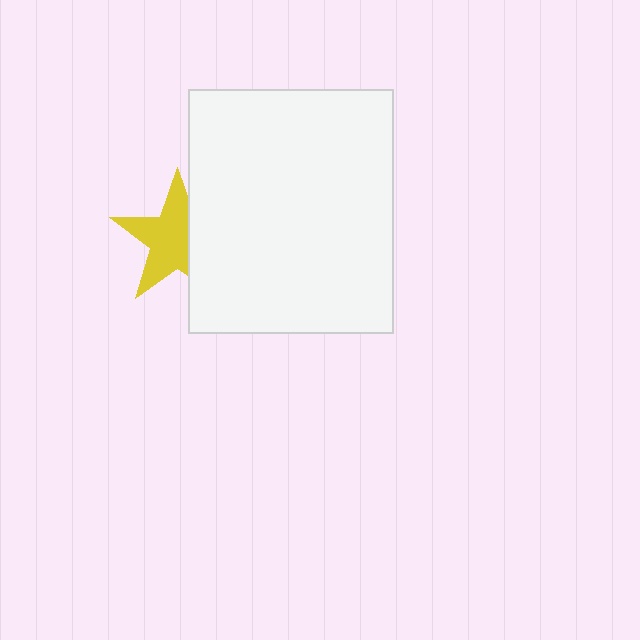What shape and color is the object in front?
The object in front is a white rectangle.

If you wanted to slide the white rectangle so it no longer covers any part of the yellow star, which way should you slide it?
Slide it right — that is the most direct way to separate the two shapes.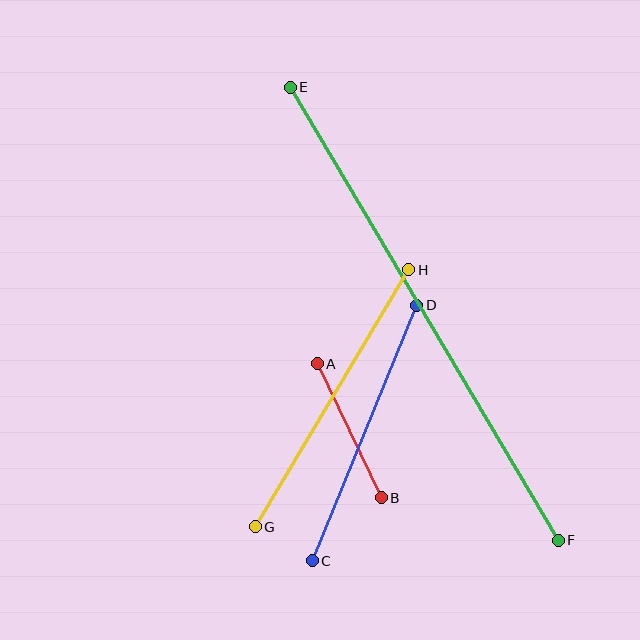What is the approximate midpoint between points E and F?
The midpoint is at approximately (424, 314) pixels.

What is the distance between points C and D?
The distance is approximately 277 pixels.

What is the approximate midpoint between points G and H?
The midpoint is at approximately (332, 398) pixels.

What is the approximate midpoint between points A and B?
The midpoint is at approximately (349, 431) pixels.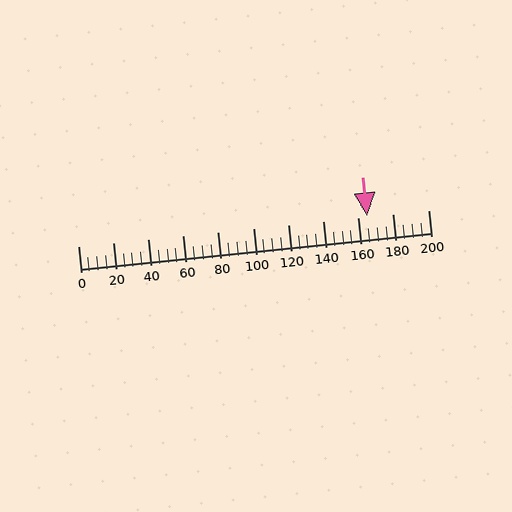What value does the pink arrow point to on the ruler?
The pink arrow points to approximately 165.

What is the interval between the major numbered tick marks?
The major tick marks are spaced 20 units apart.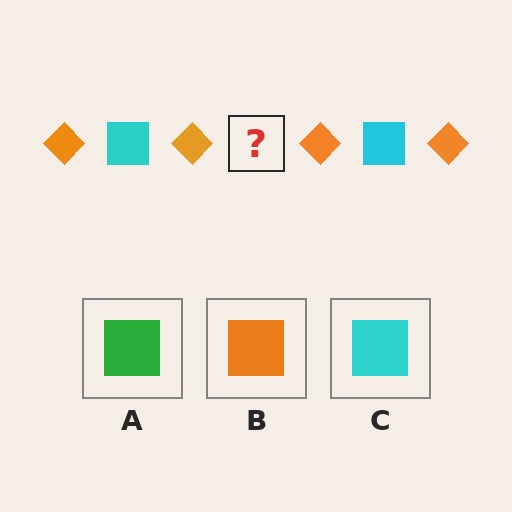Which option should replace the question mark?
Option C.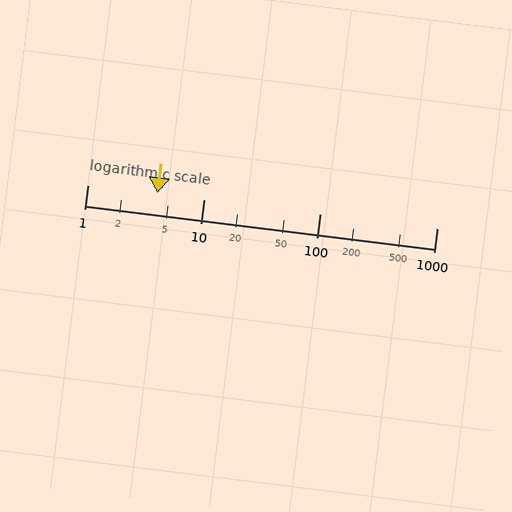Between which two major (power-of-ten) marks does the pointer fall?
The pointer is between 1 and 10.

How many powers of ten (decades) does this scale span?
The scale spans 3 decades, from 1 to 1000.